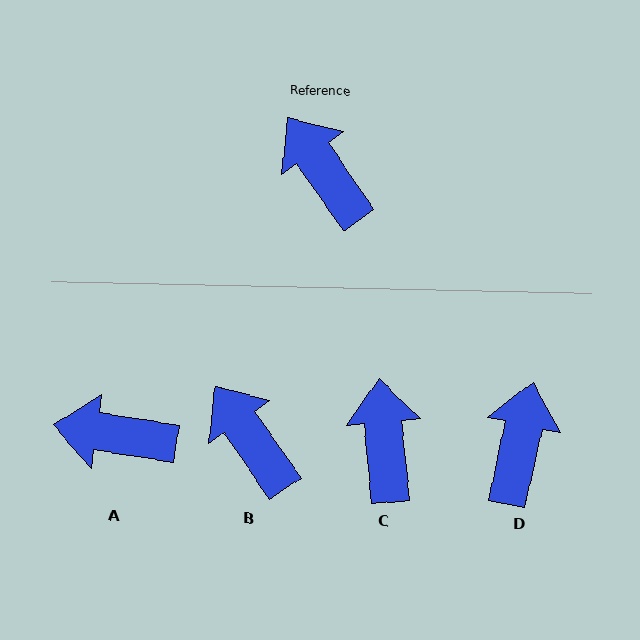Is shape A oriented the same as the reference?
No, it is off by about 47 degrees.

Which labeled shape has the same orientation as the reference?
B.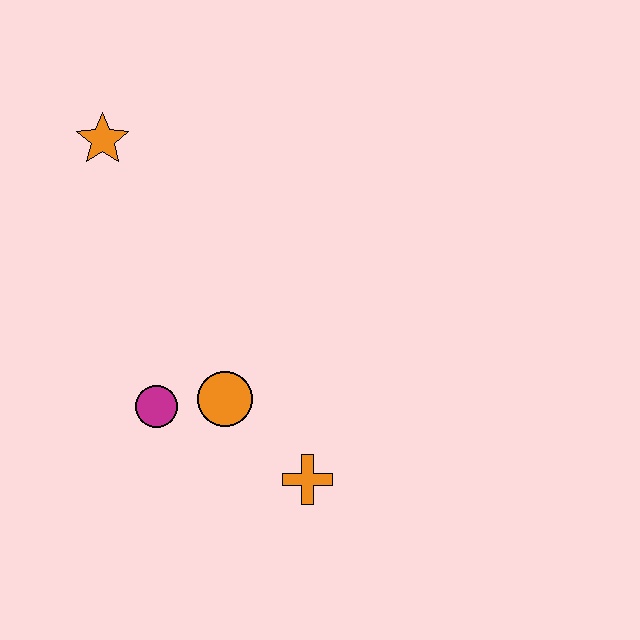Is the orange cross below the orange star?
Yes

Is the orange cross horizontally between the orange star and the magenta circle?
No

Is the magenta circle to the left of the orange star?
No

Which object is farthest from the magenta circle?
The orange star is farthest from the magenta circle.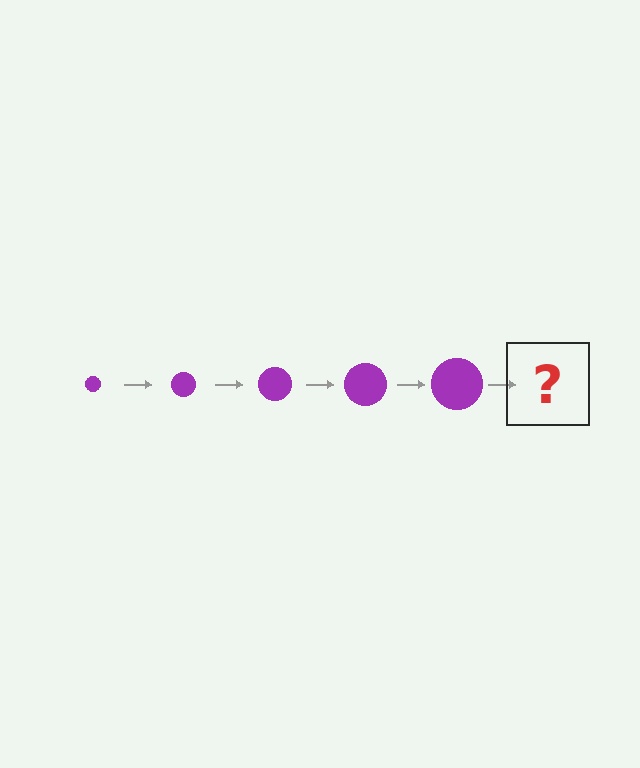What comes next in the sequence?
The next element should be a purple circle, larger than the previous one.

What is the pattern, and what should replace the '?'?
The pattern is that the circle gets progressively larger each step. The '?' should be a purple circle, larger than the previous one.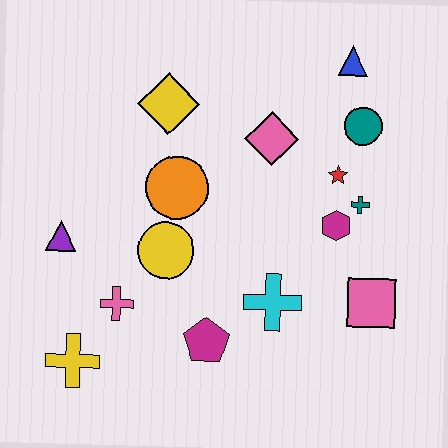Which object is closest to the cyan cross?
The magenta pentagon is closest to the cyan cross.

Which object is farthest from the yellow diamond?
The pink square is farthest from the yellow diamond.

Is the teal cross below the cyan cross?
No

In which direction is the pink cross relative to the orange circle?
The pink cross is below the orange circle.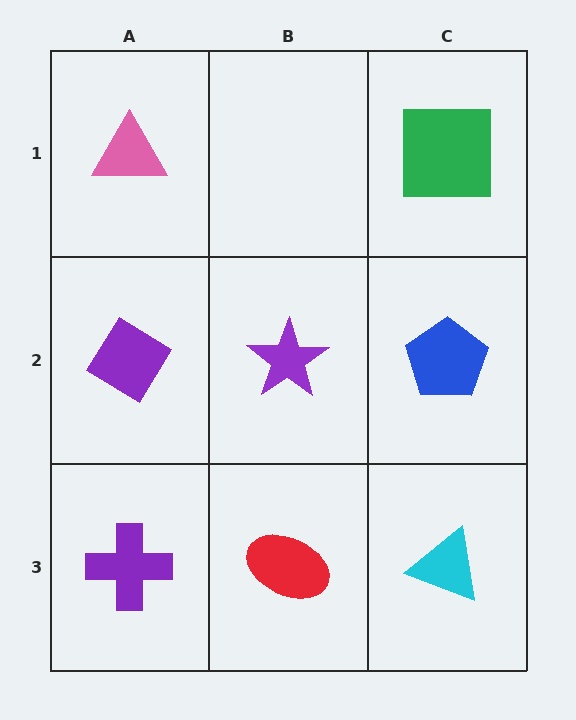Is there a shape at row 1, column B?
No, that cell is empty.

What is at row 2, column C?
A blue pentagon.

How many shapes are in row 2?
3 shapes.